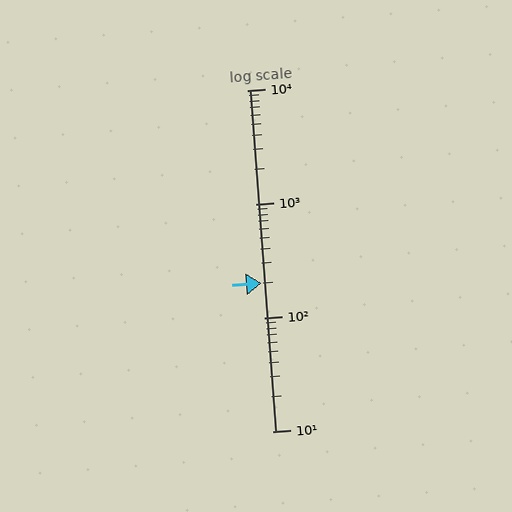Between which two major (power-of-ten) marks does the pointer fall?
The pointer is between 100 and 1000.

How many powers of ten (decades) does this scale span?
The scale spans 3 decades, from 10 to 10000.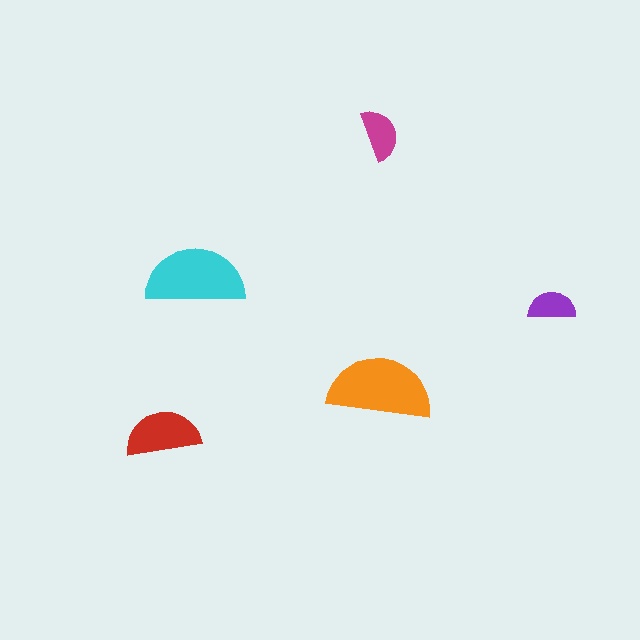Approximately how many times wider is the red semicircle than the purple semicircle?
About 1.5 times wider.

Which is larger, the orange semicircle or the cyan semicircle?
The orange one.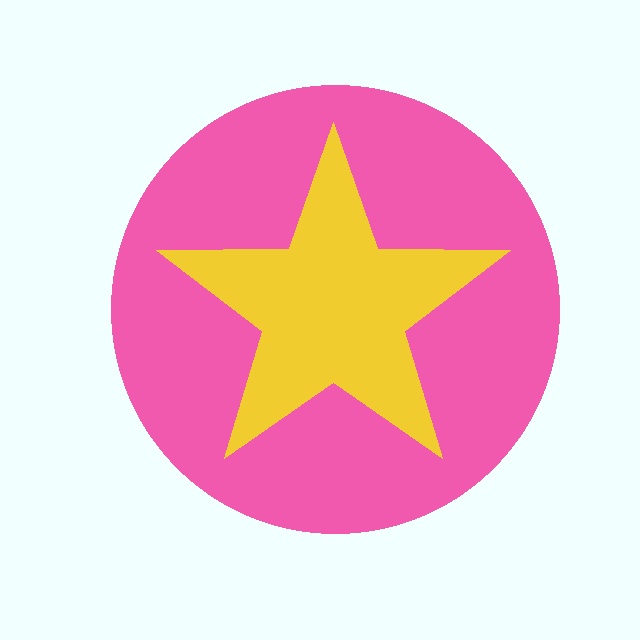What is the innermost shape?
The yellow star.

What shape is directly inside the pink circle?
The yellow star.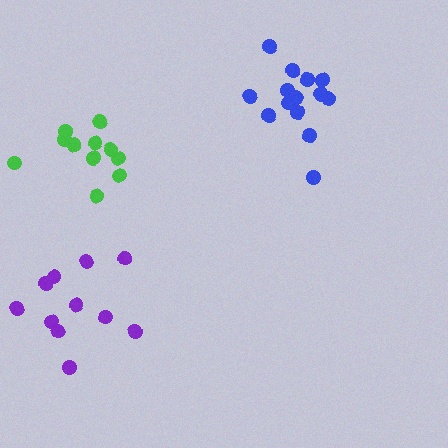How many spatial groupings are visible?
There are 3 spatial groupings.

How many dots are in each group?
Group 1: 14 dots, Group 2: 11 dots, Group 3: 11 dots (36 total).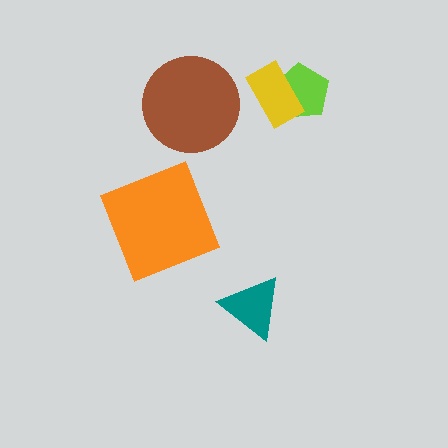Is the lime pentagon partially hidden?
Yes, it is partially covered by another shape.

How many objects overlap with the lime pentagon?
1 object overlaps with the lime pentagon.